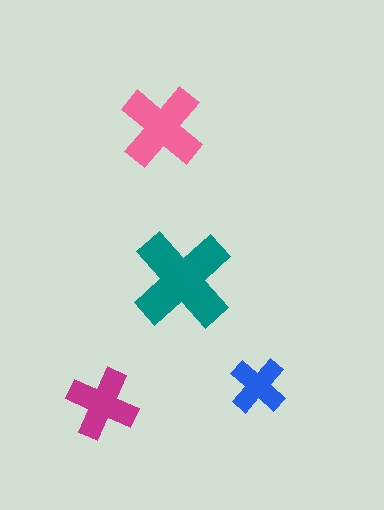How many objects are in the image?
There are 4 objects in the image.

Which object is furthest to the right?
The blue cross is rightmost.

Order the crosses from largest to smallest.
the teal one, the pink one, the magenta one, the blue one.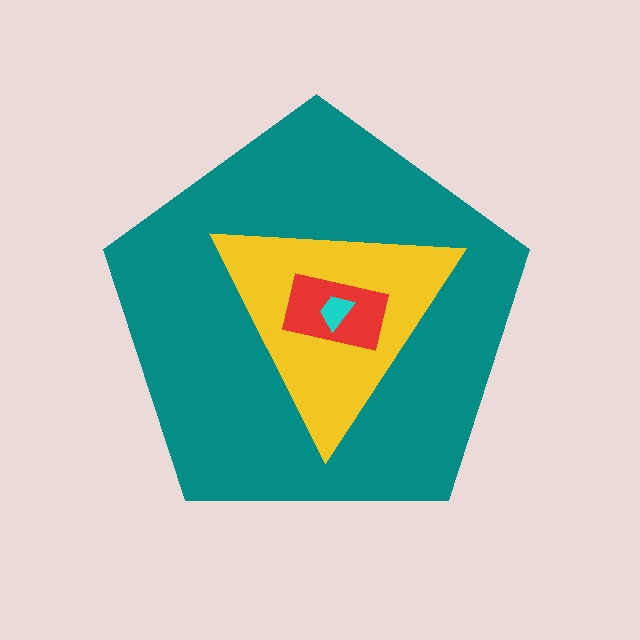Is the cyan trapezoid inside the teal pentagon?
Yes.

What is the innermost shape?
The cyan trapezoid.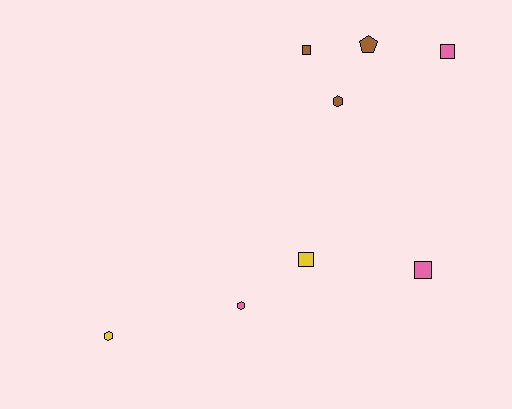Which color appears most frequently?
Brown, with 3 objects.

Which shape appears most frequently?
Square, with 4 objects.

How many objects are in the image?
There are 8 objects.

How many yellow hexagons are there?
There is 1 yellow hexagon.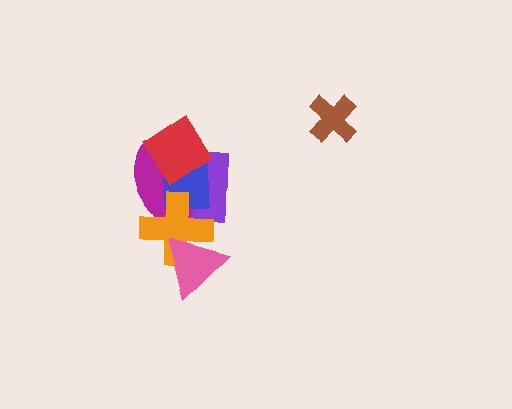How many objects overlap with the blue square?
4 objects overlap with the blue square.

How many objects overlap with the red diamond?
3 objects overlap with the red diamond.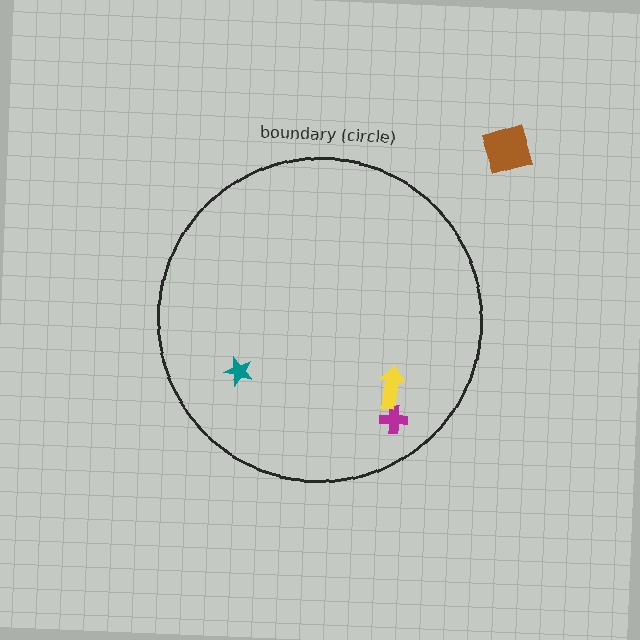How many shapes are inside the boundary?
3 inside, 1 outside.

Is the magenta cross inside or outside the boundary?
Inside.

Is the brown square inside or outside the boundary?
Outside.